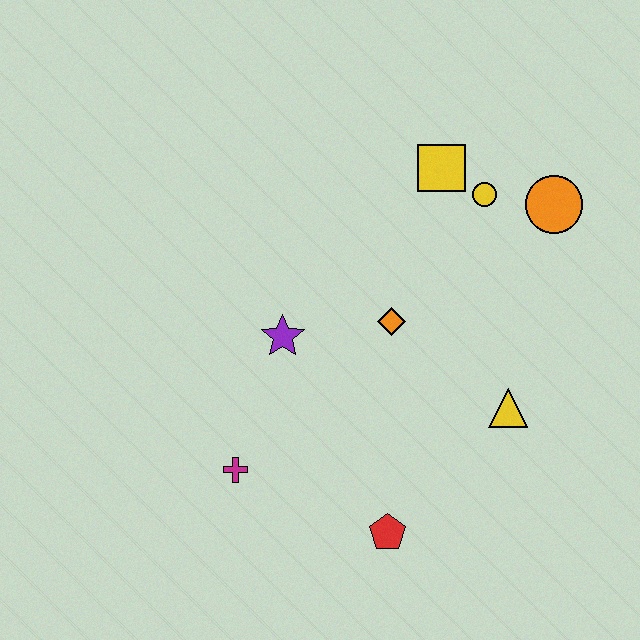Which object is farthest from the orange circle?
The magenta cross is farthest from the orange circle.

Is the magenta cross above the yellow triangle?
No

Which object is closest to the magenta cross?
The purple star is closest to the magenta cross.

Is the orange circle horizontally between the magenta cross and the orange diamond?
No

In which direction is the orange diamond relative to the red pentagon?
The orange diamond is above the red pentagon.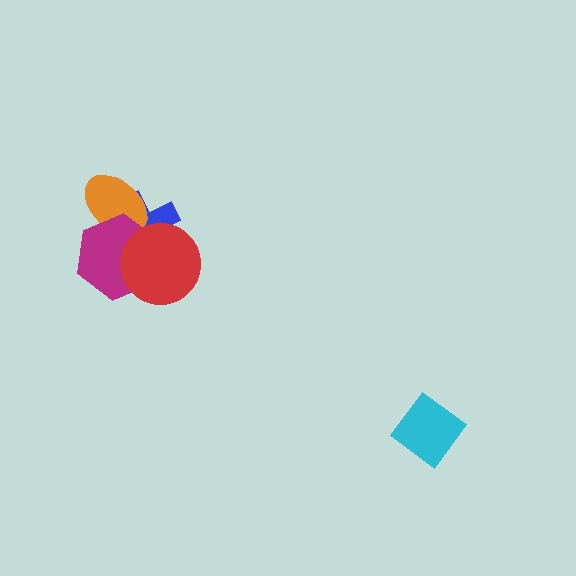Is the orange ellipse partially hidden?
Yes, it is partially covered by another shape.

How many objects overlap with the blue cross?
3 objects overlap with the blue cross.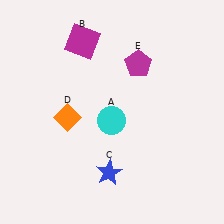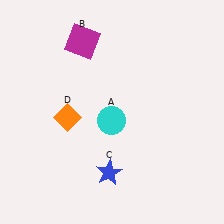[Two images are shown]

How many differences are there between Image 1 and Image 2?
There is 1 difference between the two images.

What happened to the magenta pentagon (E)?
The magenta pentagon (E) was removed in Image 2. It was in the top-right area of Image 1.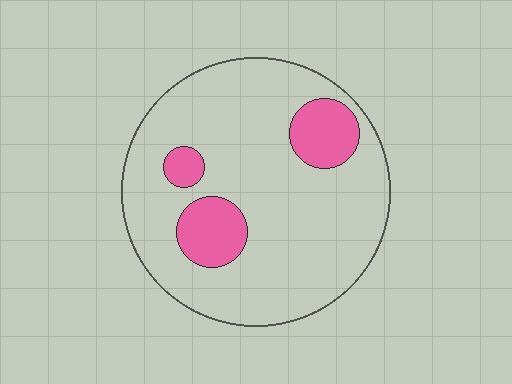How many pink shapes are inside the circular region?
3.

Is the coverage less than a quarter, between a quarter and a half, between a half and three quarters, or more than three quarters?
Less than a quarter.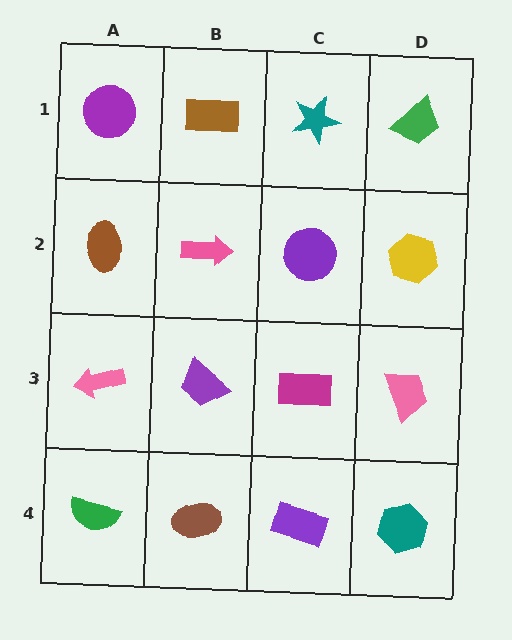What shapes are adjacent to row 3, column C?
A purple circle (row 2, column C), a purple rectangle (row 4, column C), a purple trapezoid (row 3, column B), a pink trapezoid (row 3, column D).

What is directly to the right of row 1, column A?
A brown rectangle.